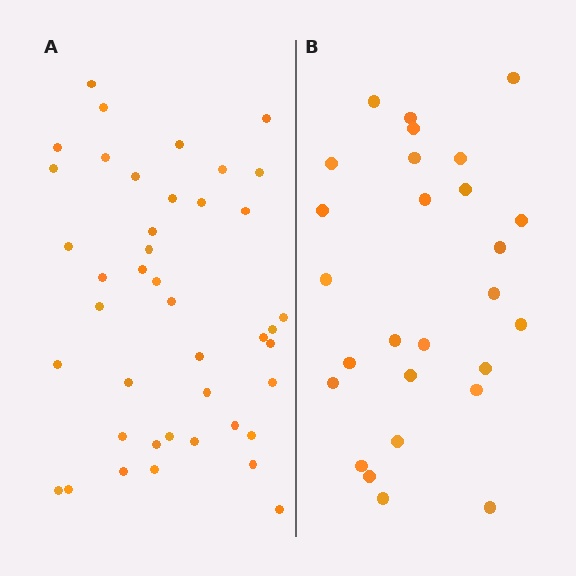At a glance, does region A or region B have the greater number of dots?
Region A (the left region) has more dots.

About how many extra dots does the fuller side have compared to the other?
Region A has approximately 15 more dots than region B.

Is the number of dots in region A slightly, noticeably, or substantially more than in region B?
Region A has substantially more. The ratio is roughly 1.6 to 1.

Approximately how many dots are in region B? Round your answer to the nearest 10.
About 30 dots. (The exact count is 27, which rounds to 30.)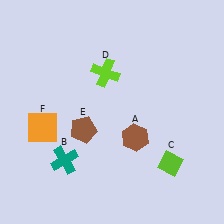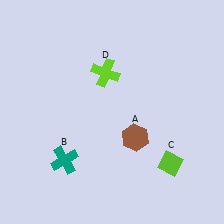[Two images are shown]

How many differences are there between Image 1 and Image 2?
There are 2 differences between the two images.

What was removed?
The brown pentagon (E), the orange square (F) were removed in Image 2.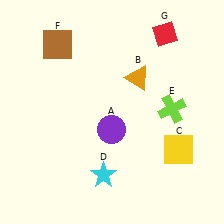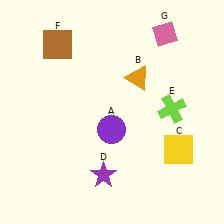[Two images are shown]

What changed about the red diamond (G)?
In Image 1, G is red. In Image 2, it changed to pink.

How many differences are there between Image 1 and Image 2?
There are 2 differences between the two images.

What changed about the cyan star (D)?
In Image 1, D is cyan. In Image 2, it changed to purple.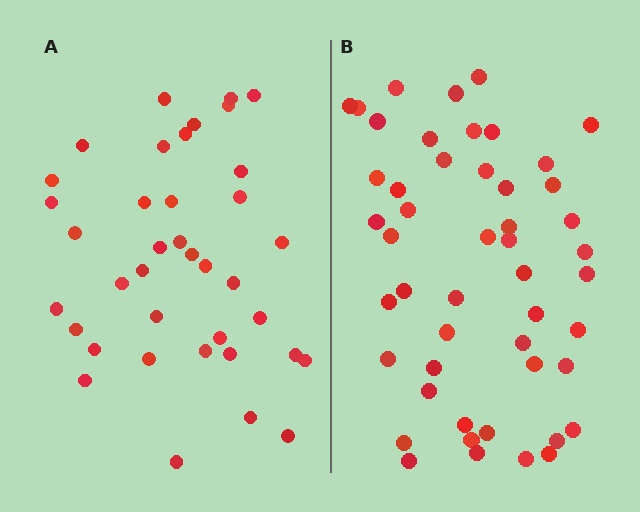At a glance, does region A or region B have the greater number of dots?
Region B (the right region) has more dots.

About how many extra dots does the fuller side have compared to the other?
Region B has roughly 12 or so more dots than region A.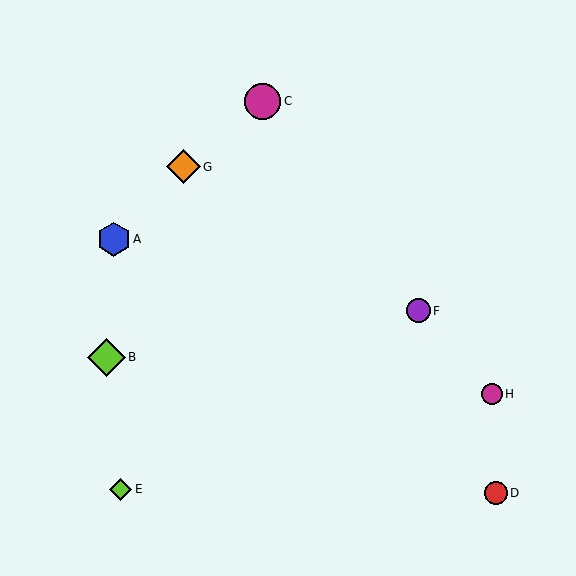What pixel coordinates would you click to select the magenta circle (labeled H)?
Click at (492, 394) to select the magenta circle H.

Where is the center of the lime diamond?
The center of the lime diamond is at (107, 357).